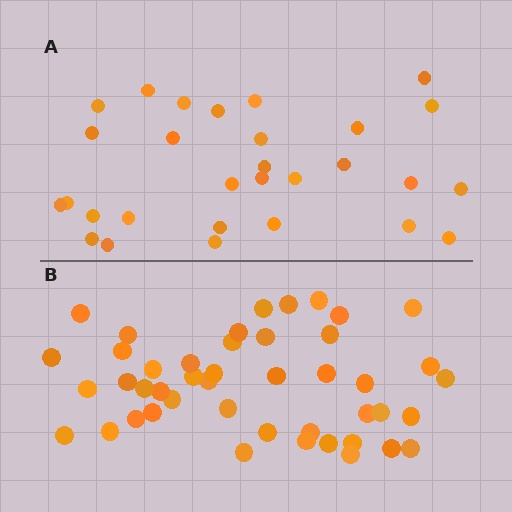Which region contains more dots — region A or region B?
Region B (the bottom region) has more dots.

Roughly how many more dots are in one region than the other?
Region B has approximately 15 more dots than region A.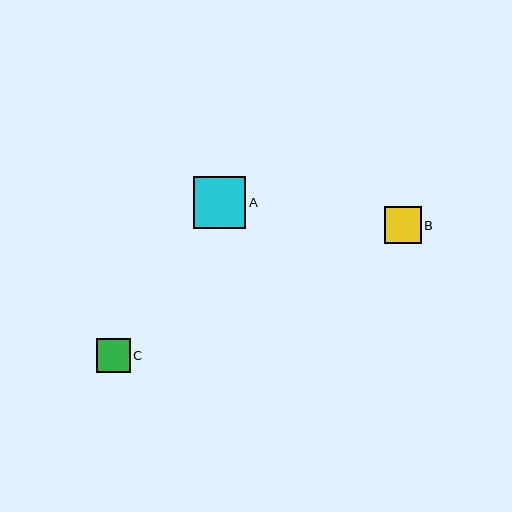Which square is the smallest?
Square C is the smallest with a size of approximately 34 pixels.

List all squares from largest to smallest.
From largest to smallest: A, B, C.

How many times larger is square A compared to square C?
Square A is approximately 1.5 times the size of square C.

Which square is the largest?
Square A is the largest with a size of approximately 52 pixels.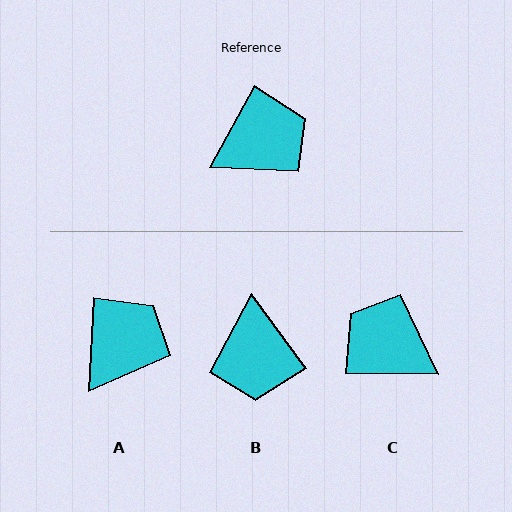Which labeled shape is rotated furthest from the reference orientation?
C, about 118 degrees away.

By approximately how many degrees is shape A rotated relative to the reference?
Approximately 26 degrees counter-clockwise.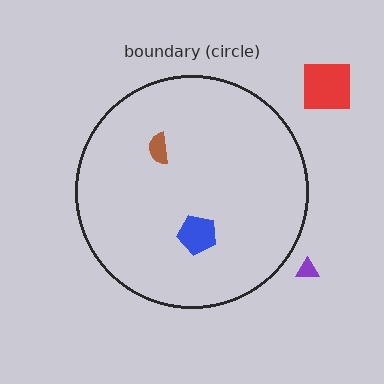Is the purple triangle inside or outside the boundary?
Outside.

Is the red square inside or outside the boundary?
Outside.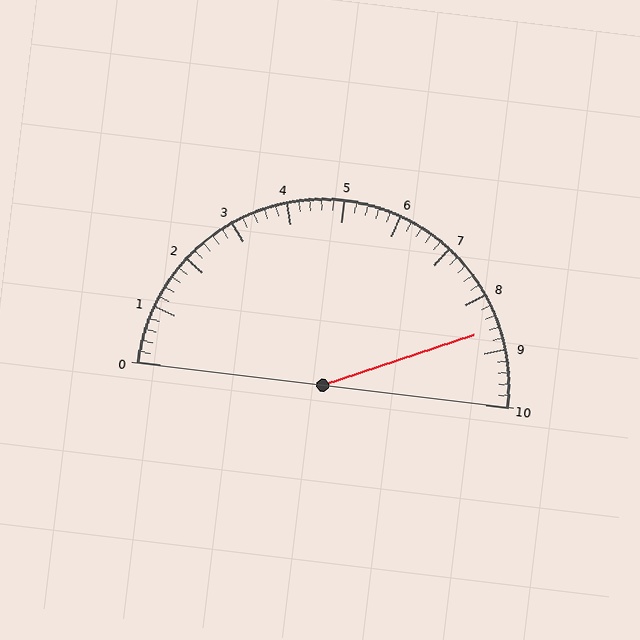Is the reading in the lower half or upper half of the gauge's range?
The reading is in the upper half of the range (0 to 10).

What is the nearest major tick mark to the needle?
The nearest major tick mark is 9.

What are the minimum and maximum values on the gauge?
The gauge ranges from 0 to 10.